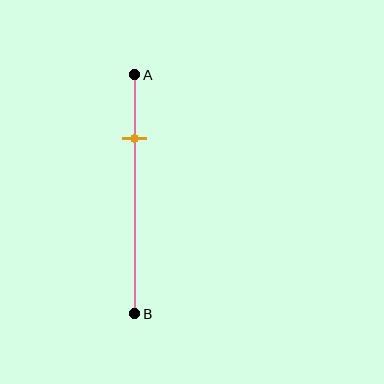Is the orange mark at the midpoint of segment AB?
No, the mark is at about 25% from A, not at the 50% midpoint.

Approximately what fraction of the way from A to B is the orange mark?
The orange mark is approximately 25% of the way from A to B.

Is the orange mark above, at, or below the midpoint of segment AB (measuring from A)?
The orange mark is above the midpoint of segment AB.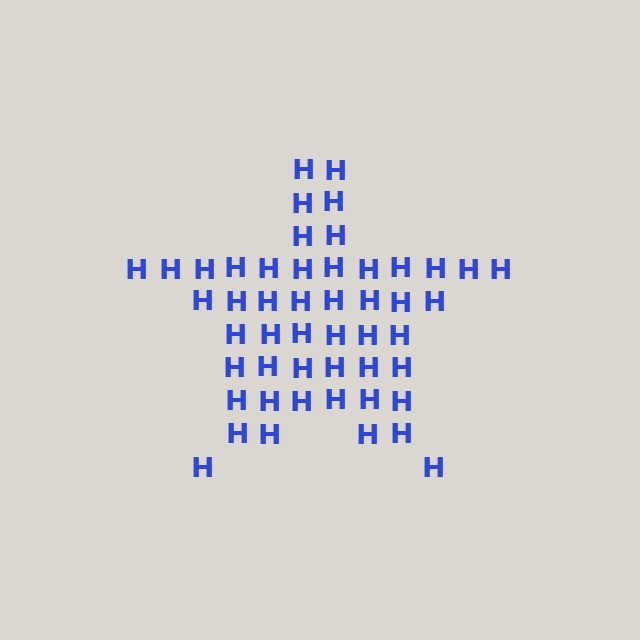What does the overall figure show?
The overall figure shows a star.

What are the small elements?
The small elements are letter H's.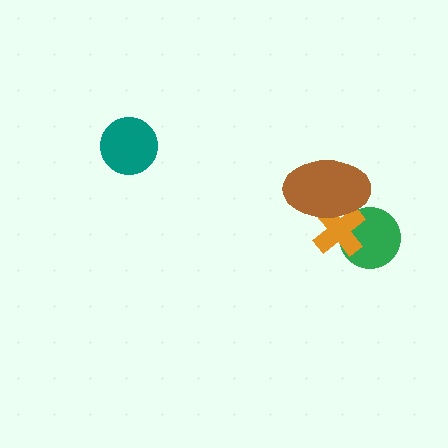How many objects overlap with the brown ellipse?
2 objects overlap with the brown ellipse.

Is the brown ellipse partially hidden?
No, no other shape covers it.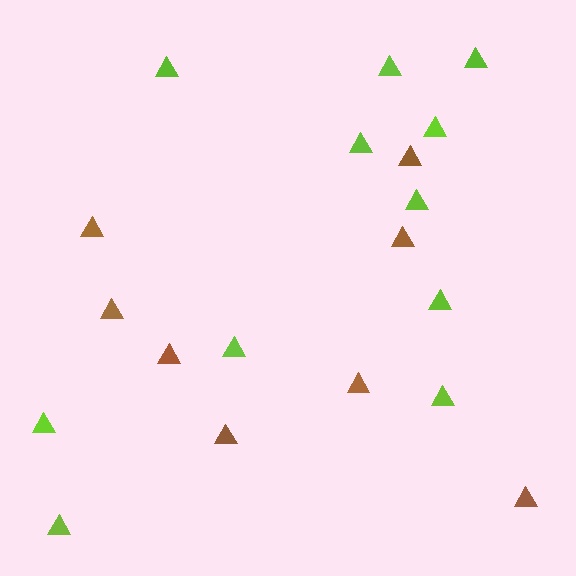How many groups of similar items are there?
There are 2 groups: one group of lime triangles (11) and one group of brown triangles (8).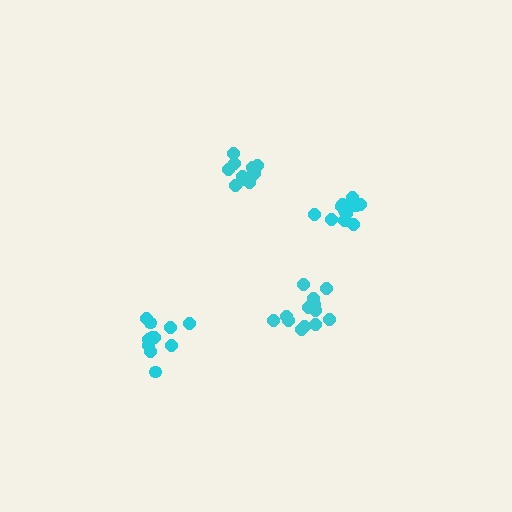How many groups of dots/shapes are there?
There are 4 groups.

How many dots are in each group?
Group 1: 11 dots, Group 2: 11 dots, Group 3: 16 dots, Group 4: 15 dots (53 total).